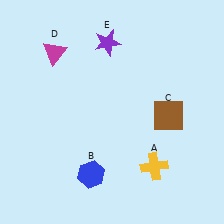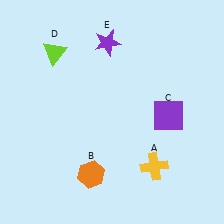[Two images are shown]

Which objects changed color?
B changed from blue to orange. C changed from brown to purple. D changed from magenta to lime.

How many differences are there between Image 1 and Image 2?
There are 3 differences between the two images.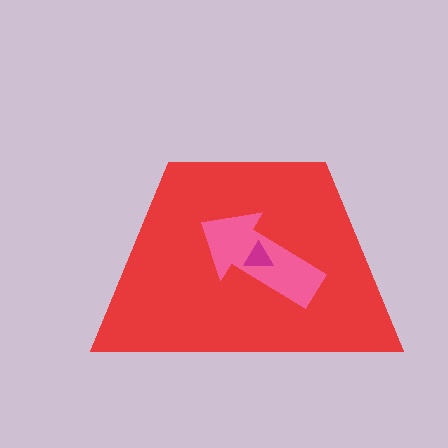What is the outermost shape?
The red trapezoid.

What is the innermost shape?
The magenta triangle.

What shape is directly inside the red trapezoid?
The pink arrow.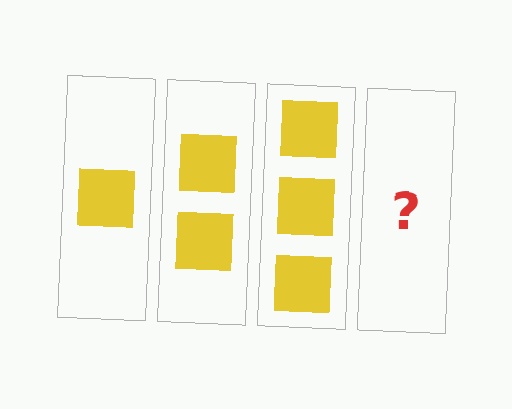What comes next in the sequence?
The next element should be 4 squares.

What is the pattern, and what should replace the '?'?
The pattern is that each step adds one more square. The '?' should be 4 squares.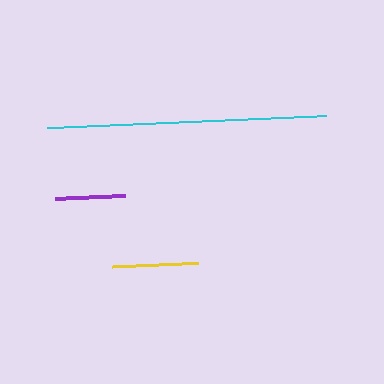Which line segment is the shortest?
The purple line is the shortest at approximately 70 pixels.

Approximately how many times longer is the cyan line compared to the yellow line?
The cyan line is approximately 3.2 times the length of the yellow line.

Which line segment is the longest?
The cyan line is the longest at approximately 279 pixels.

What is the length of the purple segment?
The purple segment is approximately 70 pixels long.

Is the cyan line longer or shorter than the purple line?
The cyan line is longer than the purple line.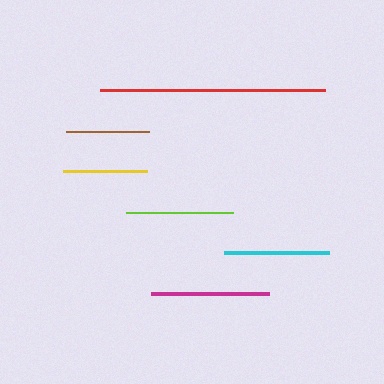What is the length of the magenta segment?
The magenta segment is approximately 118 pixels long.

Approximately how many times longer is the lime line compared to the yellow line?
The lime line is approximately 1.3 times the length of the yellow line.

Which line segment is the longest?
The red line is the longest at approximately 225 pixels.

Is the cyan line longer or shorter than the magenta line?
The magenta line is longer than the cyan line.